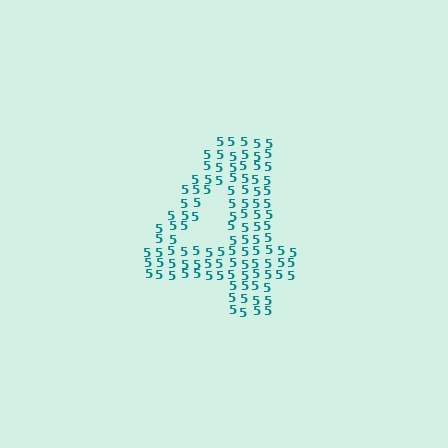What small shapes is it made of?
It is made of small digit 5's.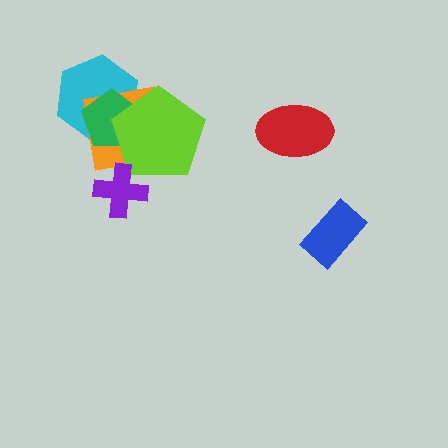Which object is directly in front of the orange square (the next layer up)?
The green pentagon is directly in front of the orange square.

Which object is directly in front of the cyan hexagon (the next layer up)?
The orange square is directly in front of the cyan hexagon.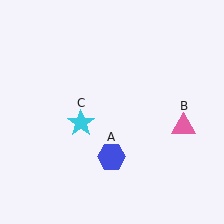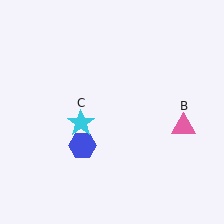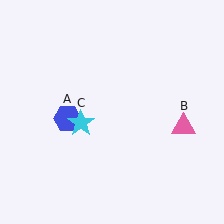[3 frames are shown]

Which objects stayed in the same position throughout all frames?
Pink triangle (object B) and cyan star (object C) remained stationary.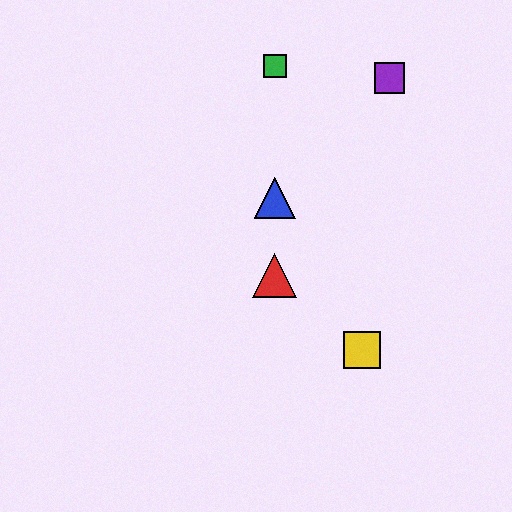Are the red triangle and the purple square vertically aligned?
No, the red triangle is at x≈275 and the purple square is at x≈389.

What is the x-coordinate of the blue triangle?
The blue triangle is at x≈275.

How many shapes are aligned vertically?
3 shapes (the red triangle, the blue triangle, the green square) are aligned vertically.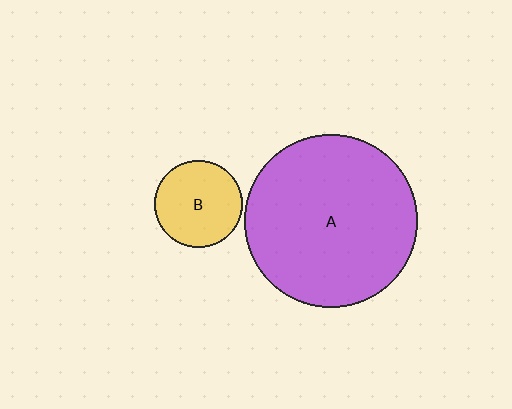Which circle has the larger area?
Circle A (purple).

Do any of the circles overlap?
No, none of the circles overlap.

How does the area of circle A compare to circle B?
Approximately 3.9 times.